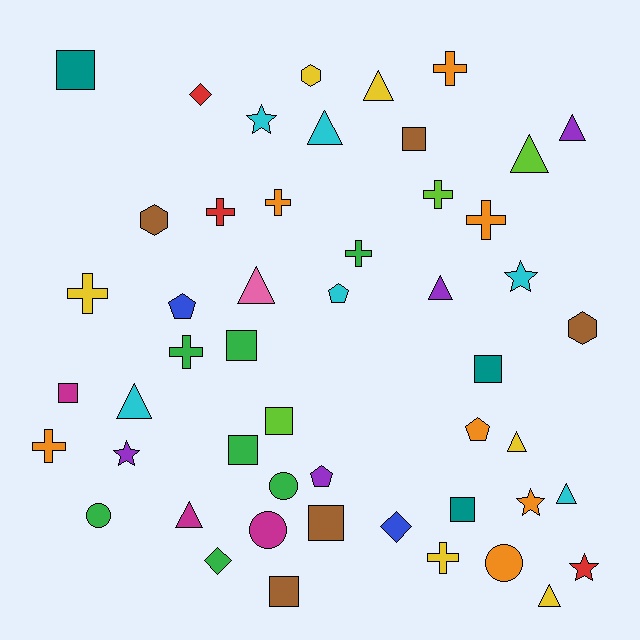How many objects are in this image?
There are 50 objects.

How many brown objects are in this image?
There are 5 brown objects.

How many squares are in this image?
There are 10 squares.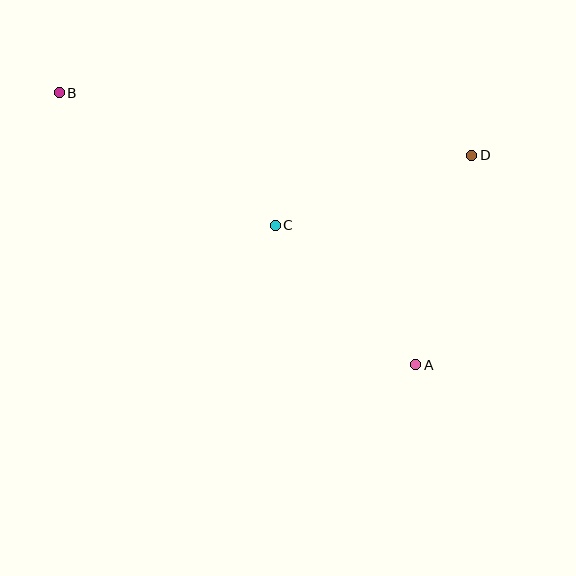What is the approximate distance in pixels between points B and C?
The distance between B and C is approximately 253 pixels.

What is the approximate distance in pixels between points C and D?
The distance between C and D is approximately 209 pixels.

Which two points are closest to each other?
Points A and C are closest to each other.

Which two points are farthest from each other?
Points A and B are farthest from each other.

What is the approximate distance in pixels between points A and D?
The distance between A and D is approximately 217 pixels.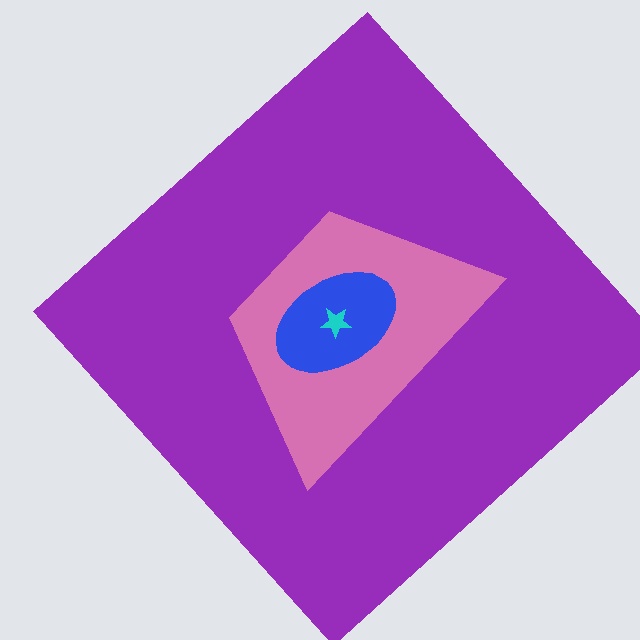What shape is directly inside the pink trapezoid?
The blue ellipse.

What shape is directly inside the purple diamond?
The pink trapezoid.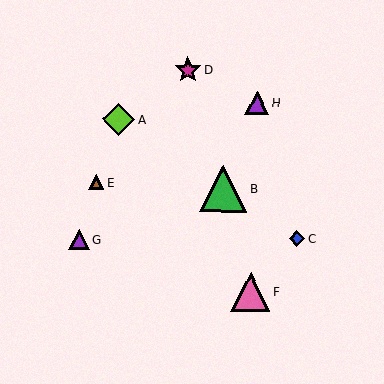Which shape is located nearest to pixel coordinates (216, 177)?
The green triangle (labeled B) at (223, 188) is nearest to that location.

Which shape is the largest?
The green triangle (labeled B) is the largest.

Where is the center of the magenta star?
The center of the magenta star is at (188, 70).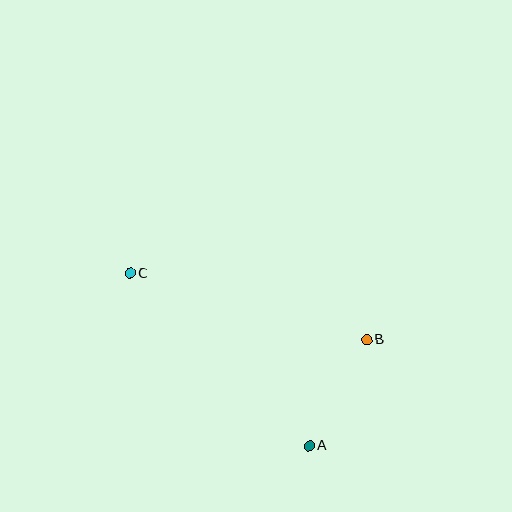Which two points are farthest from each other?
Points A and C are farthest from each other.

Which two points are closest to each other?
Points A and B are closest to each other.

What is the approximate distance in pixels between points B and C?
The distance between B and C is approximately 246 pixels.